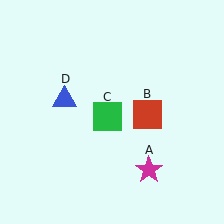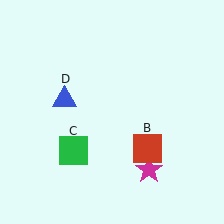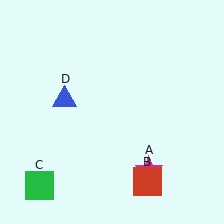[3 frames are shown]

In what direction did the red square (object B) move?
The red square (object B) moved down.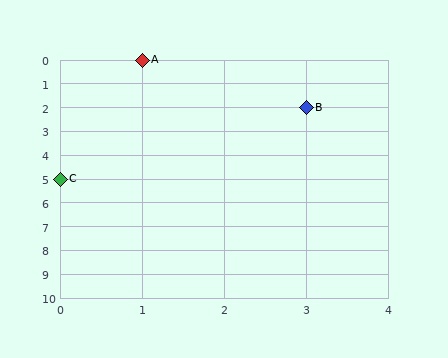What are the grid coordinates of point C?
Point C is at grid coordinates (0, 5).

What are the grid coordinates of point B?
Point B is at grid coordinates (3, 2).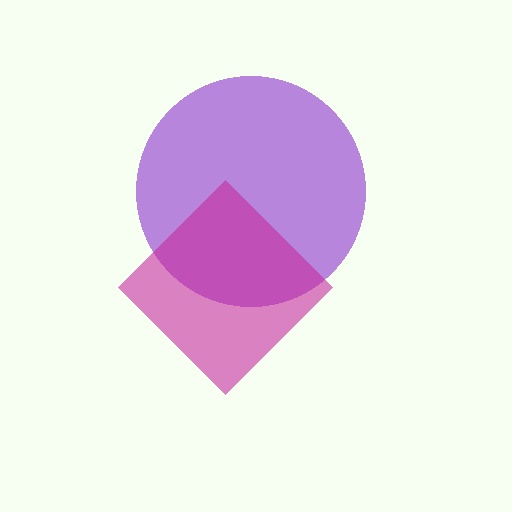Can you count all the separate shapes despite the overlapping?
Yes, there are 2 separate shapes.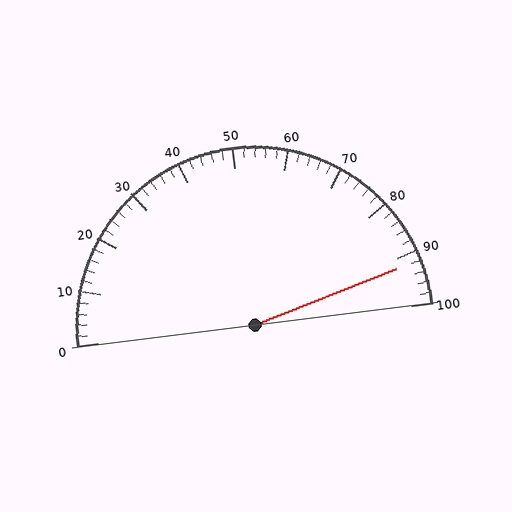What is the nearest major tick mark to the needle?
The nearest major tick mark is 90.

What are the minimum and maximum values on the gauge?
The gauge ranges from 0 to 100.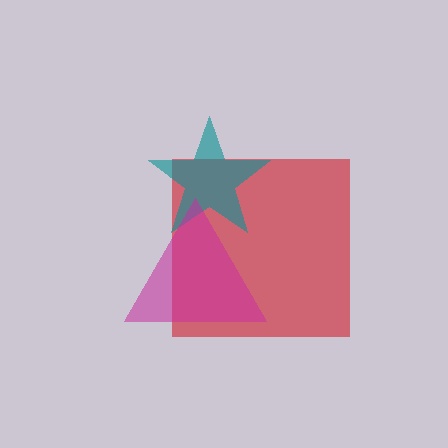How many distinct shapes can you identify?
There are 3 distinct shapes: a red square, a teal star, a magenta triangle.